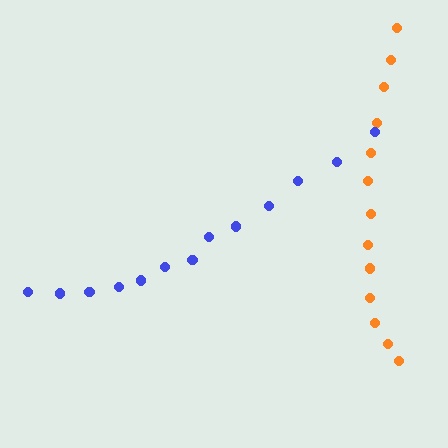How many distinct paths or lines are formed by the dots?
There are 2 distinct paths.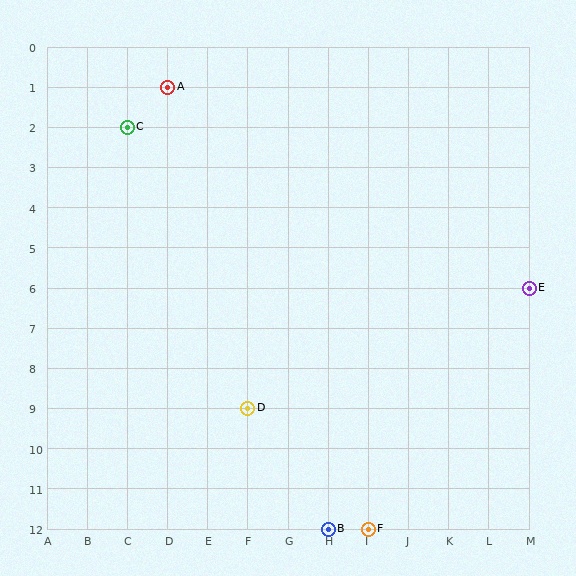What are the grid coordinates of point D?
Point D is at grid coordinates (F, 9).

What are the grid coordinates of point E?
Point E is at grid coordinates (M, 6).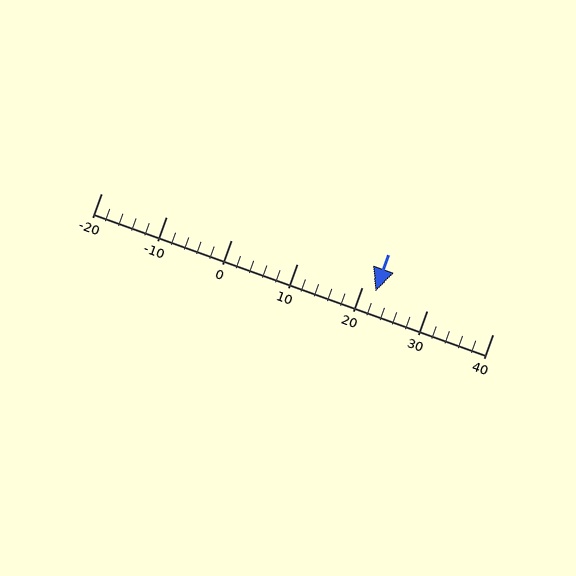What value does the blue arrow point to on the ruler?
The blue arrow points to approximately 22.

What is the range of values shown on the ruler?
The ruler shows values from -20 to 40.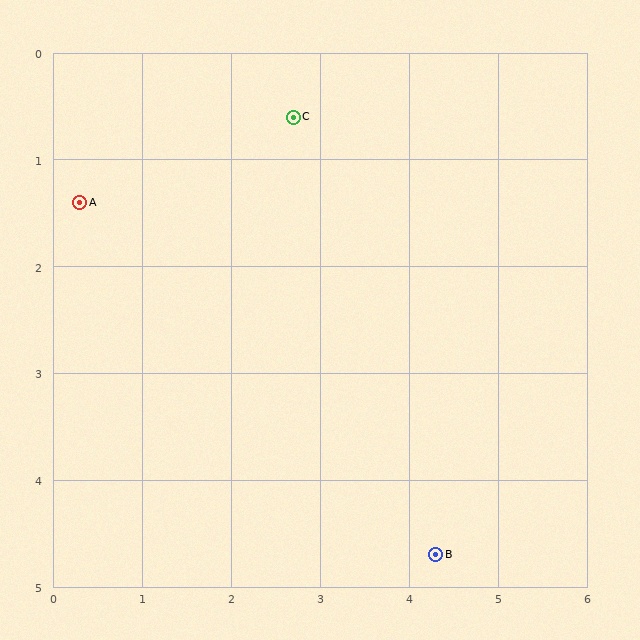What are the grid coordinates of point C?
Point C is at approximately (2.7, 0.6).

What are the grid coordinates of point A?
Point A is at approximately (0.3, 1.4).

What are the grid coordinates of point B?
Point B is at approximately (4.3, 4.7).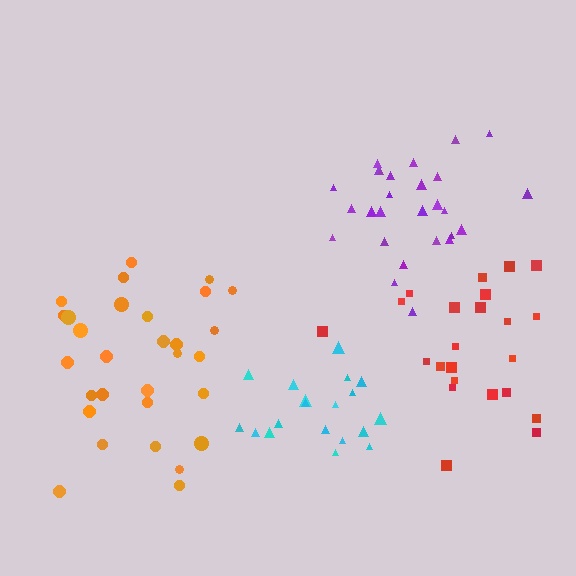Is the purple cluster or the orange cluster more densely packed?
Purple.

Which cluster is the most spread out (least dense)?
Red.